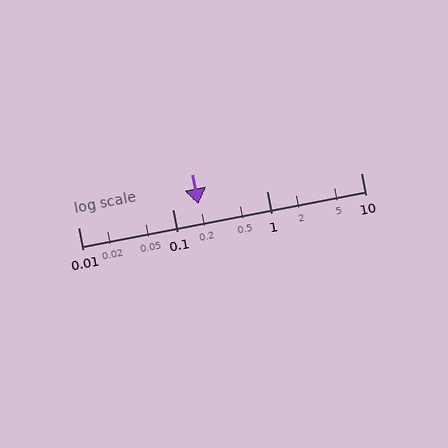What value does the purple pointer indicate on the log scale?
The pointer indicates approximately 0.19.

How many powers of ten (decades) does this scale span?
The scale spans 3 decades, from 0.01 to 10.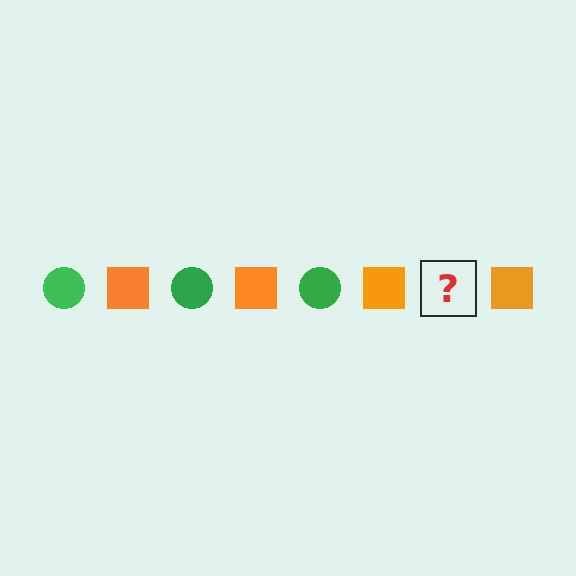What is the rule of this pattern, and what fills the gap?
The rule is that the pattern alternates between green circle and orange square. The gap should be filled with a green circle.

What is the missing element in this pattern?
The missing element is a green circle.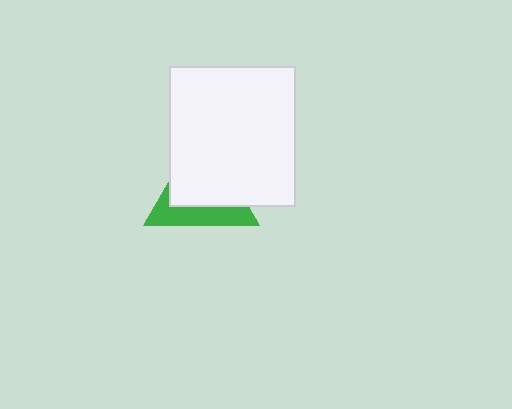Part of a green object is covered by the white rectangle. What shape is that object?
It is a triangle.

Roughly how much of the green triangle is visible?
A small part of it is visible (roughly 36%).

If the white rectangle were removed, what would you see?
You would see the complete green triangle.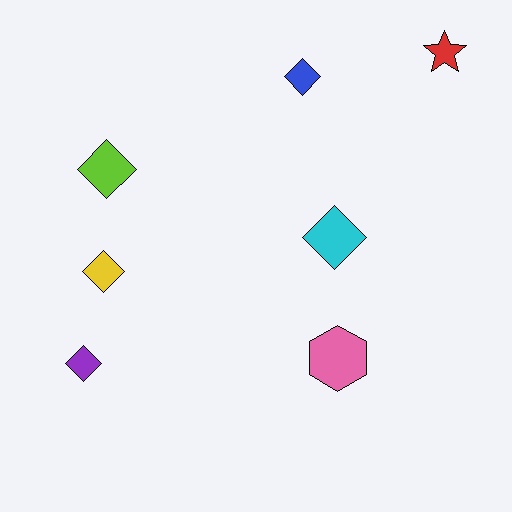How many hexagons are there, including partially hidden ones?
There is 1 hexagon.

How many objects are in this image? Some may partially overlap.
There are 7 objects.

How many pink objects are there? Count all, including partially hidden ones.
There is 1 pink object.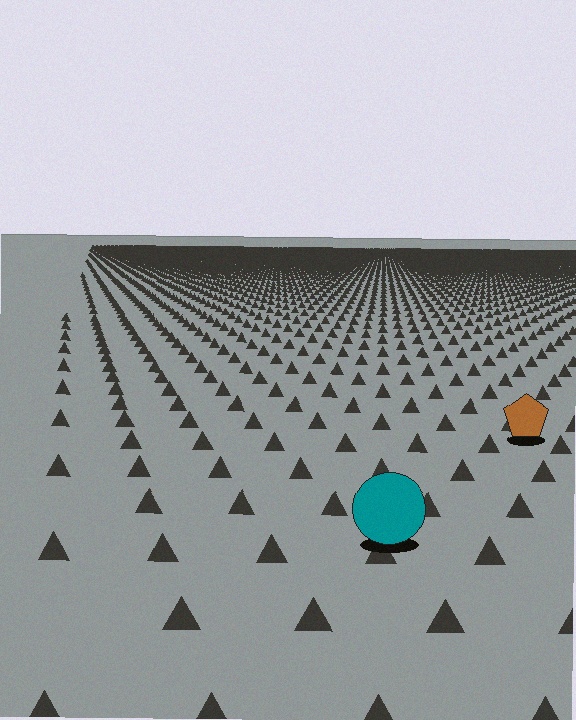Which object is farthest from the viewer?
The brown pentagon is farthest from the viewer. It appears smaller and the ground texture around it is denser.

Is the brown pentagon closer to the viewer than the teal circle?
No. The teal circle is closer — you can tell from the texture gradient: the ground texture is coarser near it.